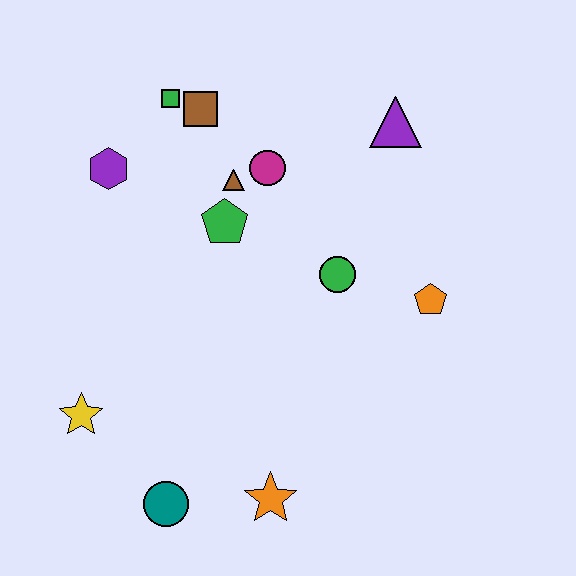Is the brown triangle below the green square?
Yes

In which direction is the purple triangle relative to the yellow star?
The purple triangle is to the right of the yellow star.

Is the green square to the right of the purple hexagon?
Yes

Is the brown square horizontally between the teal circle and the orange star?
Yes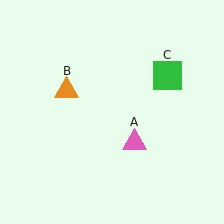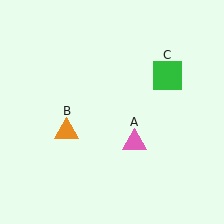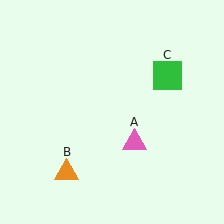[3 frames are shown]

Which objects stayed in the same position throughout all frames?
Pink triangle (object A) and green square (object C) remained stationary.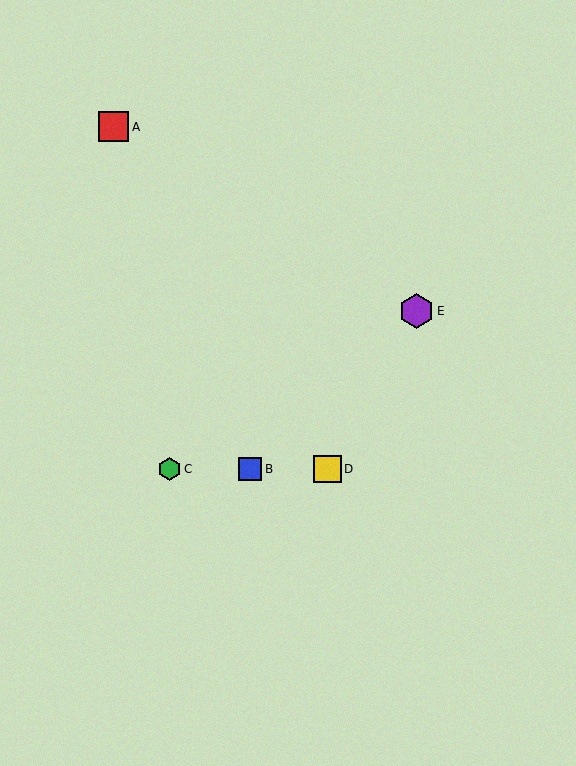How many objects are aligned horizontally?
3 objects (B, C, D) are aligned horizontally.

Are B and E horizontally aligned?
No, B is at y≈469 and E is at y≈311.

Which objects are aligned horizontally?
Objects B, C, D are aligned horizontally.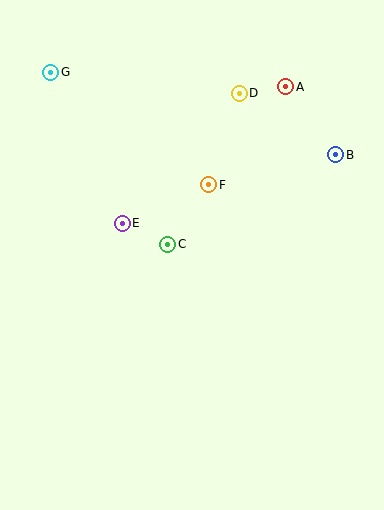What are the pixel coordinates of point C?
Point C is at (168, 244).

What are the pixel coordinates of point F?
Point F is at (209, 185).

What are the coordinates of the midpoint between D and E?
The midpoint between D and E is at (181, 158).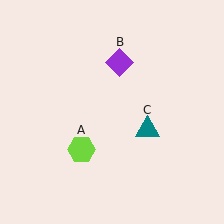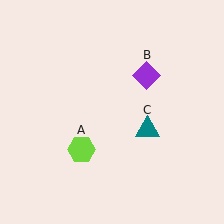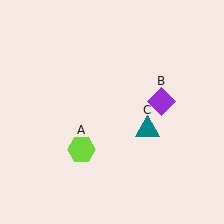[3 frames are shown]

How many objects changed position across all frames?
1 object changed position: purple diamond (object B).